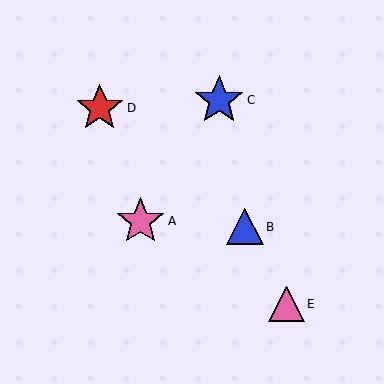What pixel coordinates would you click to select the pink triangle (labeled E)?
Click at (287, 304) to select the pink triangle E.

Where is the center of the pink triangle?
The center of the pink triangle is at (287, 304).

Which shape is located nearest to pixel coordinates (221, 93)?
The blue star (labeled C) at (219, 100) is nearest to that location.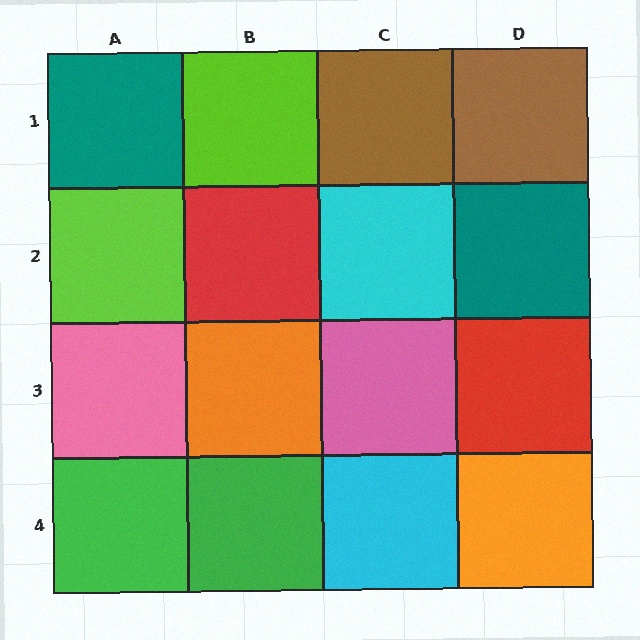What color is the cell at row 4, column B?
Green.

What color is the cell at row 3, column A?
Pink.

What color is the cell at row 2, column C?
Cyan.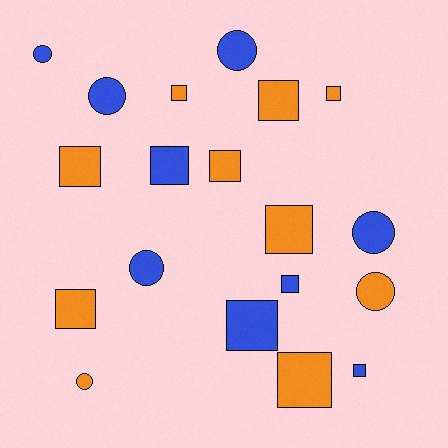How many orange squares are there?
There are 8 orange squares.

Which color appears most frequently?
Orange, with 10 objects.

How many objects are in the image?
There are 19 objects.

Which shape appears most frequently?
Square, with 12 objects.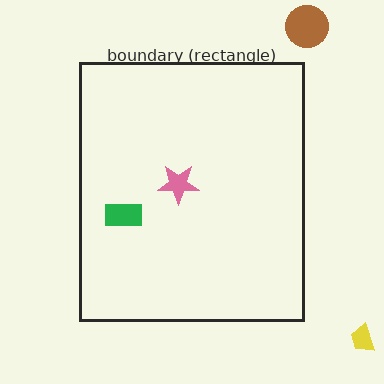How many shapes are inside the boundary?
2 inside, 2 outside.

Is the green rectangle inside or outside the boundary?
Inside.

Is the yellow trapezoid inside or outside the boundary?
Outside.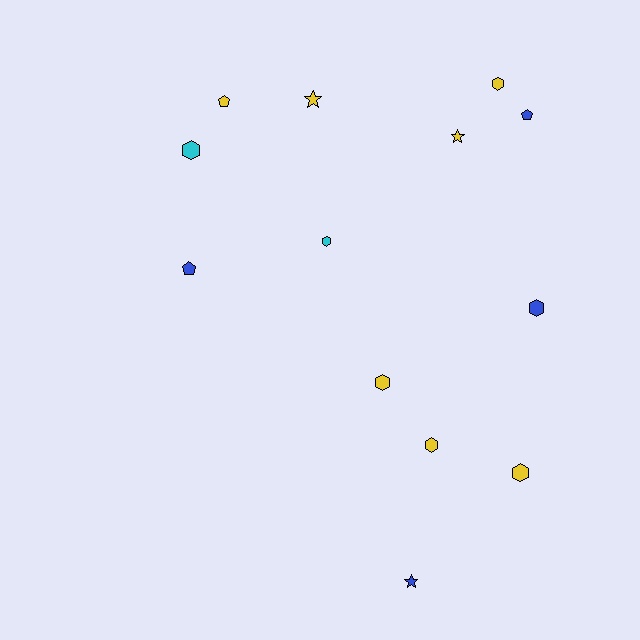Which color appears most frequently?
Yellow, with 7 objects.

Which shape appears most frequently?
Hexagon, with 7 objects.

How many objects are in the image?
There are 13 objects.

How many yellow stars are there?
There are 2 yellow stars.